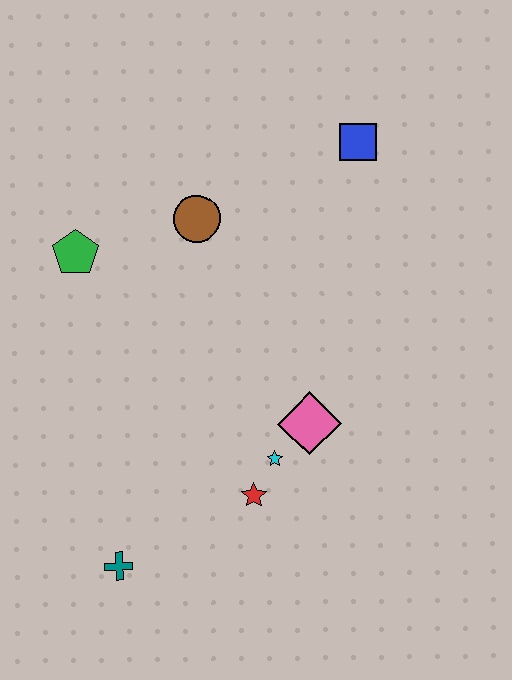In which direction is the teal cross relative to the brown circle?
The teal cross is below the brown circle.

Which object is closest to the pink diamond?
The cyan star is closest to the pink diamond.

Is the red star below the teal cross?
No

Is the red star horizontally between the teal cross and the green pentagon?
No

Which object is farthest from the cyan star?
The blue square is farthest from the cyan star.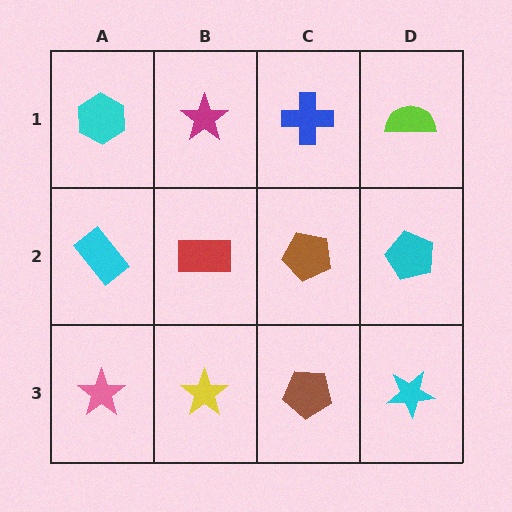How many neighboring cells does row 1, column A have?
2.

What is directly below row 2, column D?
A cyan star.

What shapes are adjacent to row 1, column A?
A cyan rectangle (row 2, column A), a magenta star (row 1, column B).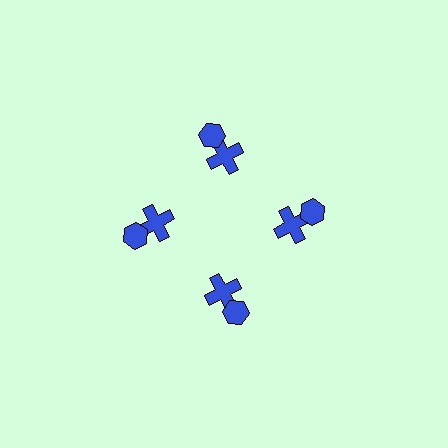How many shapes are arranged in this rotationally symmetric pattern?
There are 8 shapes, arranged in 4 groups of 2.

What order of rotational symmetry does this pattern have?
This pattern has 4-fold rotational symmetry.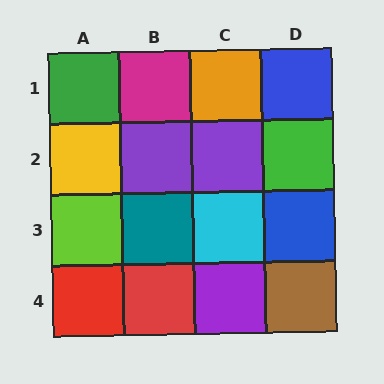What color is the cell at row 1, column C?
Orange.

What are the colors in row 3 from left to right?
Lime, teal, cyan, blue.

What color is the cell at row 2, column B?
Purple.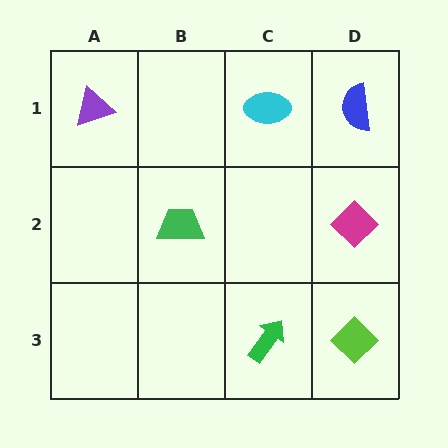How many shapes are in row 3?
2 shapes.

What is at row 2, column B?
A green trapezoid.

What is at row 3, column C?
A green arrow.